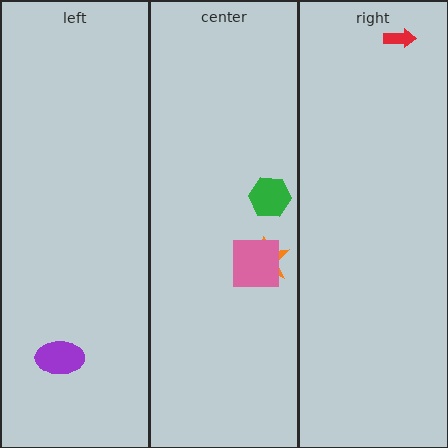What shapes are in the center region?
The orange star, the pink square, the green hexagon.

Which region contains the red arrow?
The right region.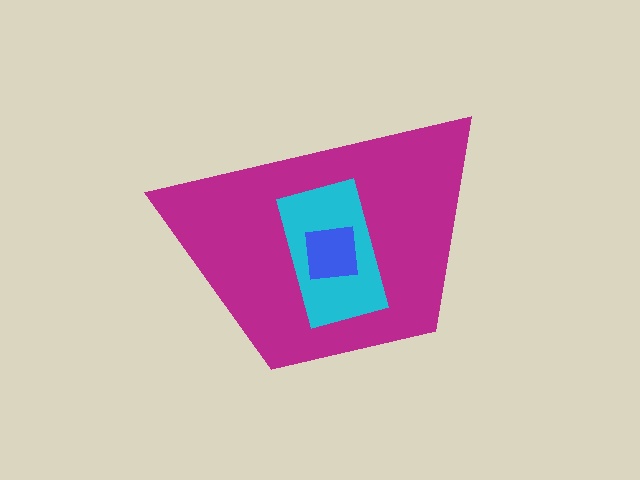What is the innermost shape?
The blue square.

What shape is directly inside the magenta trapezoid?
The cyan rectangle.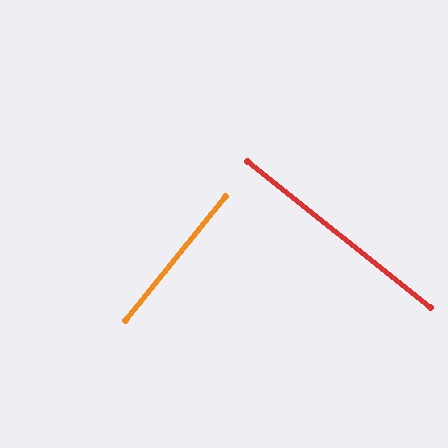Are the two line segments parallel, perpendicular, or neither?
Perpendicular — they meet at approximately 90°.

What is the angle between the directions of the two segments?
Approximately 90 degrees.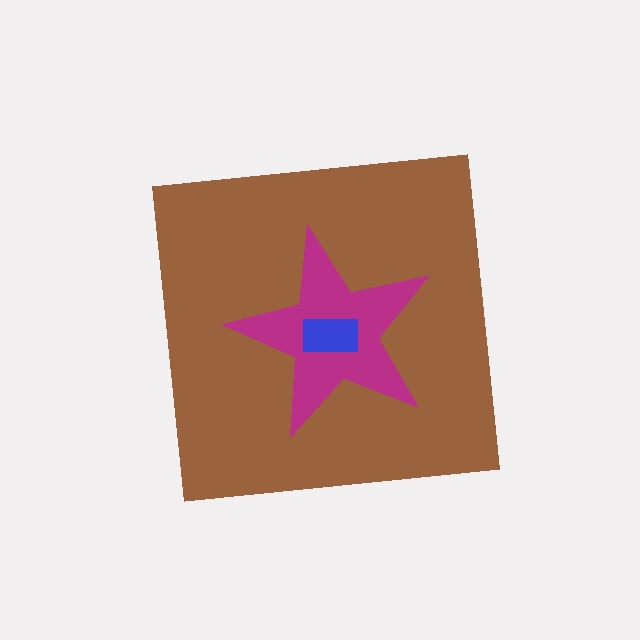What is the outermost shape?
The brown square.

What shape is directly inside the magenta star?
The blue rectangle.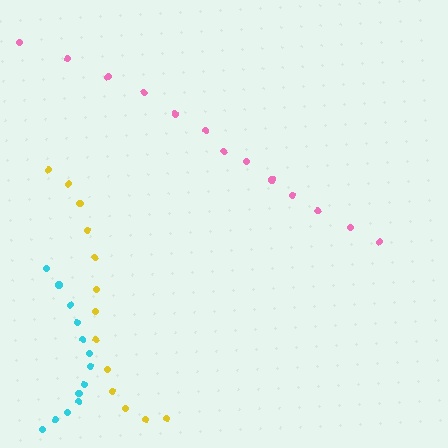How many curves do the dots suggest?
There are 3 distinct paths.